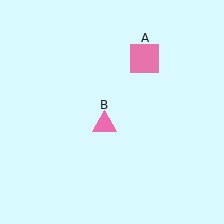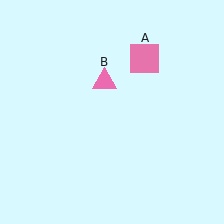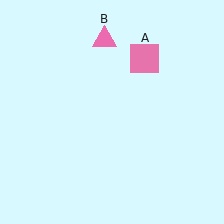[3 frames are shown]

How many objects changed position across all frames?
1 object changed position: pink triangle (object B).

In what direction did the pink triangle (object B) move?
The pink triangle (object B) moved up.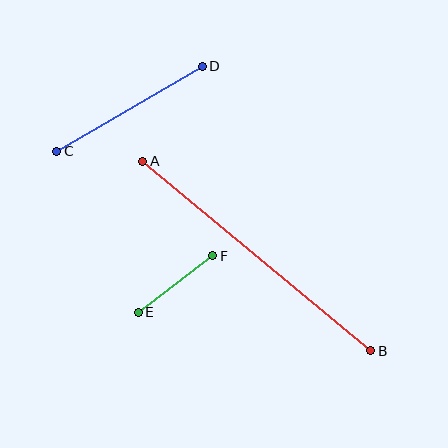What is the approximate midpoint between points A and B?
The midpoint is at approximately (257, 256) pixels.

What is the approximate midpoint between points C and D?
The midpoint is at approximately (129, 109) pixels.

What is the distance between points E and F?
The distance is approximately 93 pixels.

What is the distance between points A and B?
The distance is approximately 297 pixels.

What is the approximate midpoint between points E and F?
The midpoint is at approximately (175, 284) pixels.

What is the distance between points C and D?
The distance is approximately 168 pixels.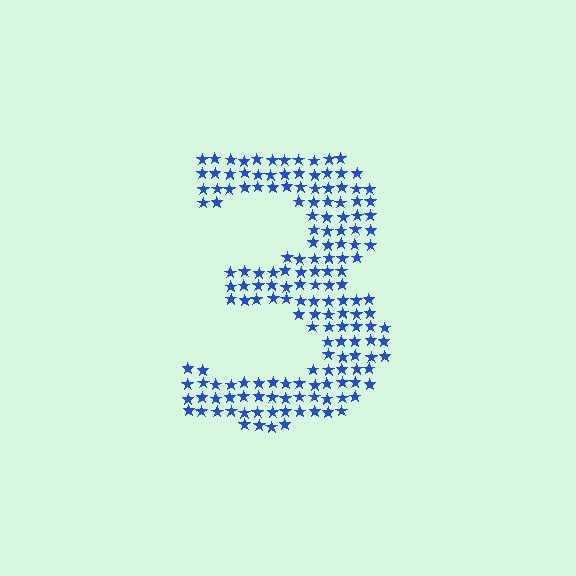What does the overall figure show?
The overall figure shows the digit 3.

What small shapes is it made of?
It is made of small stars.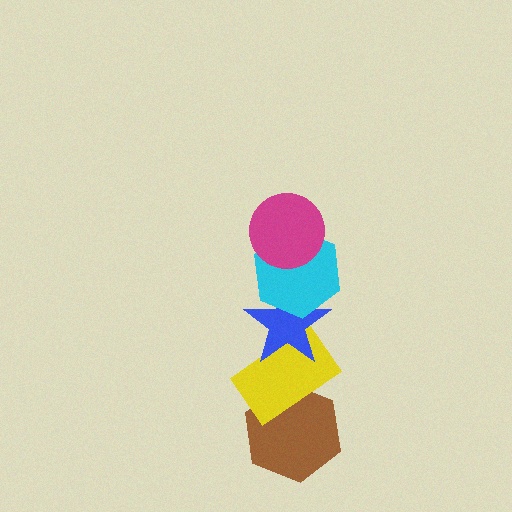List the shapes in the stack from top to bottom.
From top to bottom: the magenta circle, the cyan hexagon, the blue star, the yellow rectangle, the brown hexagon.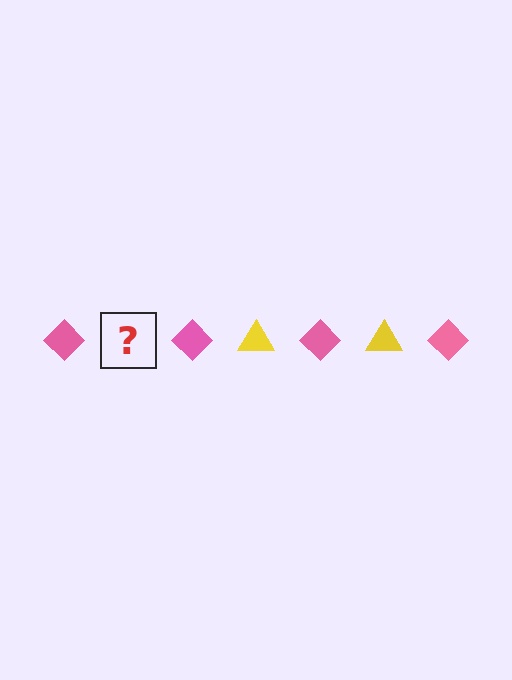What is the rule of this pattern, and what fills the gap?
The rule is that the pattern alternates between pink diamond and yellow triangle. The gap should be filled with a yellow triangle.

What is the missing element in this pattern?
The missing element is a yellow triangle.